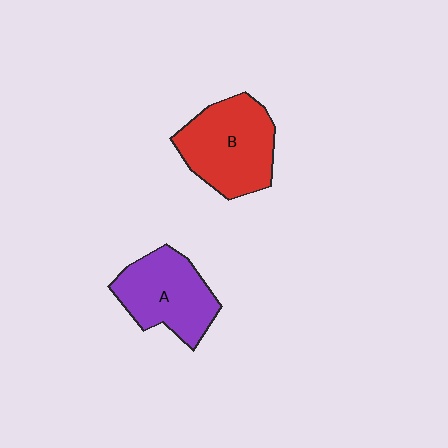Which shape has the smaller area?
Shape A (purple).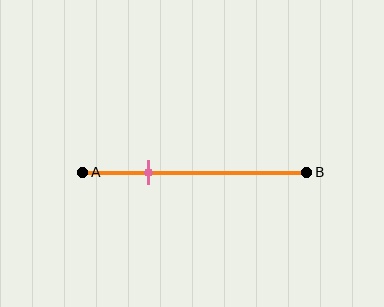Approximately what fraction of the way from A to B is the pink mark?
The pink mark is approximately 30% of the way from A to B.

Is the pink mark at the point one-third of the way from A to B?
No, the mark is at about 30% from A, not at the 33% one-third point.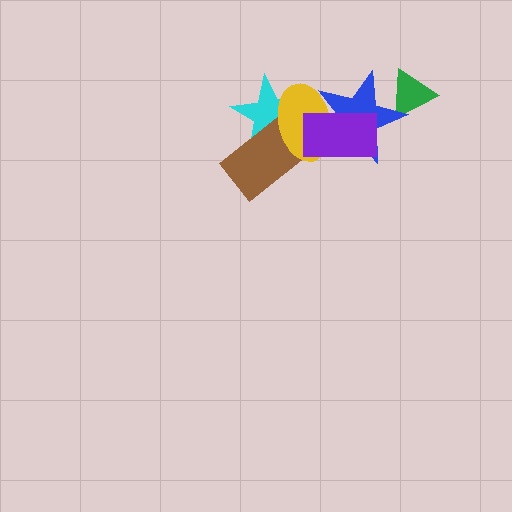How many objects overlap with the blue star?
3 objects overlap with the blue star.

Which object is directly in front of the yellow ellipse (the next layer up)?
The blue star is directly in front of the yellow ellipse.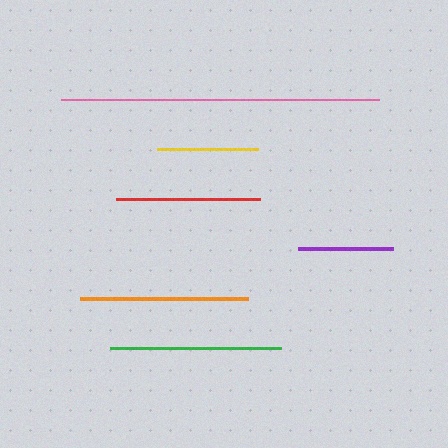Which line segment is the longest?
The pink line is the longest at approximately 318 pixels.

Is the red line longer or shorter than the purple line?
The red line is longer than the purple line.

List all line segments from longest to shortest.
From longest to shortest: pink, green, orange, red, yellow, purple.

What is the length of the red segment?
The red segment is approximately 144 pixels long.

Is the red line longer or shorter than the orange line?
The orange line is longer than the red line.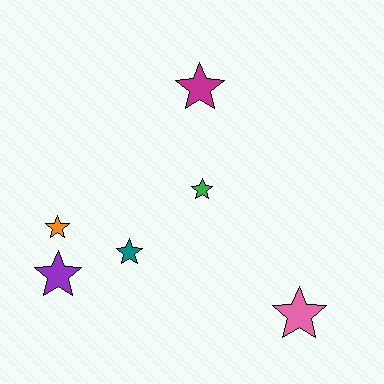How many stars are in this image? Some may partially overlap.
There are 6 stars.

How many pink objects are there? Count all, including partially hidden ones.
There is 1 pink object.